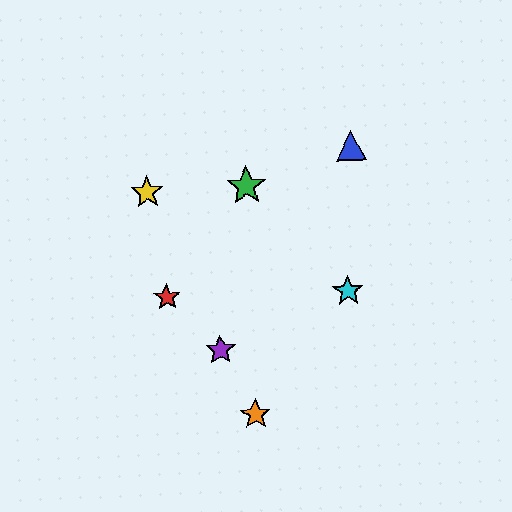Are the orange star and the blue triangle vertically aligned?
No, the orange star is at x≈256 and the blue triangle is at x≈351.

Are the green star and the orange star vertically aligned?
Yes, both are at x≈246.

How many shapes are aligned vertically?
2 shapes (the green star, the orange star) are aligned vertically.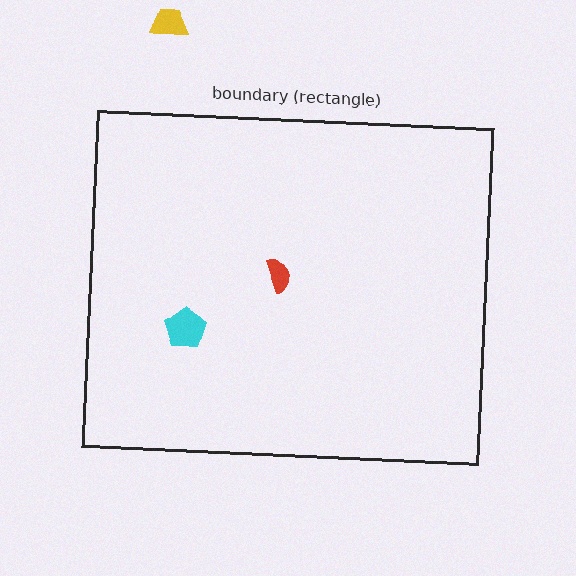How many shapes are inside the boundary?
2 inside, 1 outside.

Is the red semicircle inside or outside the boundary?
Inside.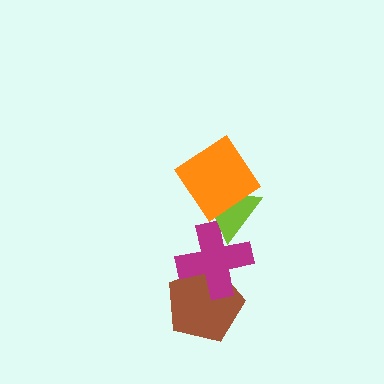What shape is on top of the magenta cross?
The lime triangle is on top of the magenta cross.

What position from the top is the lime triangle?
The lime triangle is 2nd from the top.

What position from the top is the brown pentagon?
The brown pentagon is 4th from the top.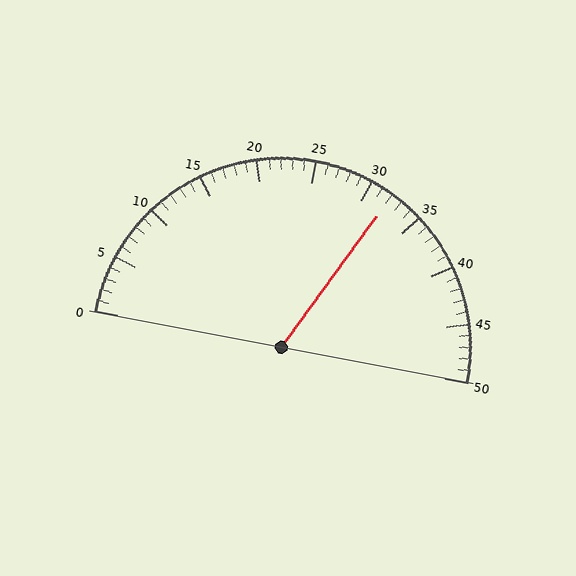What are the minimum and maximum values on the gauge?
The gauge ranges from 0 to 50.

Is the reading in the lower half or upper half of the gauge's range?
The reading is in the upper half of the range (0 to 50).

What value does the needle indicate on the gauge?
The needle indicates approximately 32.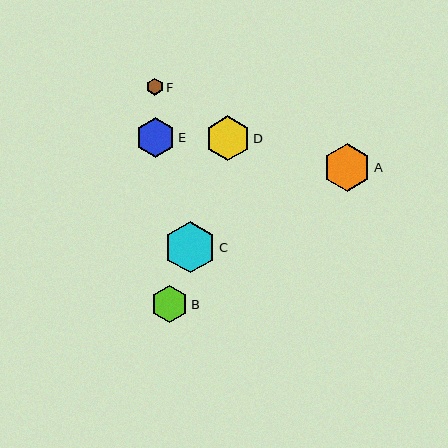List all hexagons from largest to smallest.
From largest to smallest: C, A, D, E, B, F.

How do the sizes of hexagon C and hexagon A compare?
Hexagon C and hexagon A are approximately the same size.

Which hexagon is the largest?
Hexagon C is the largest with a size of approximately 51 pixels.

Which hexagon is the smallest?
Hexagon F is the smallest with a size of approximately 17 pixels.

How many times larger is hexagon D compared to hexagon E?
Hexagon D is approximately 1.1 times the size of hexagon E.